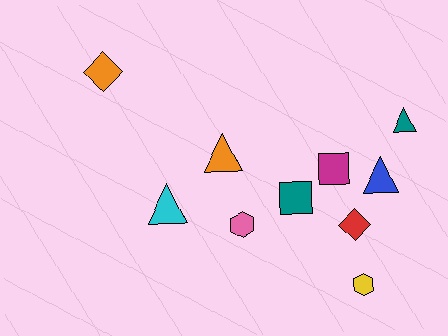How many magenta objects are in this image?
There is 1 magenta object.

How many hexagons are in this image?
There are 2 hexagons.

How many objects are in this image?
There are 10 objects.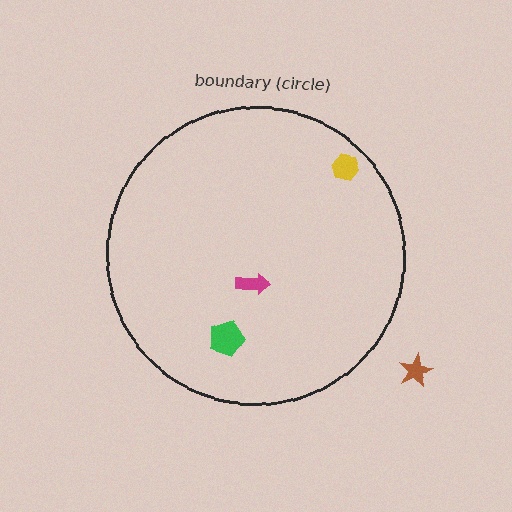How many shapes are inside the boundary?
3 inside, 1 outside.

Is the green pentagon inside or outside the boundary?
Inside.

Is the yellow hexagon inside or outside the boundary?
Inside.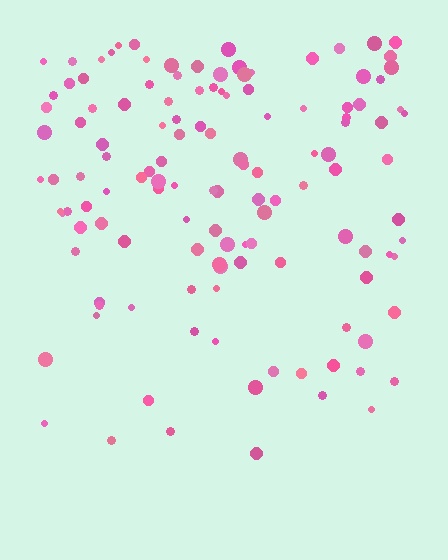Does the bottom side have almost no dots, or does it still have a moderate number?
Still a moderate number, just noticeably fewer than the top.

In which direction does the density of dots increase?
From bottom to top, with the top side densest.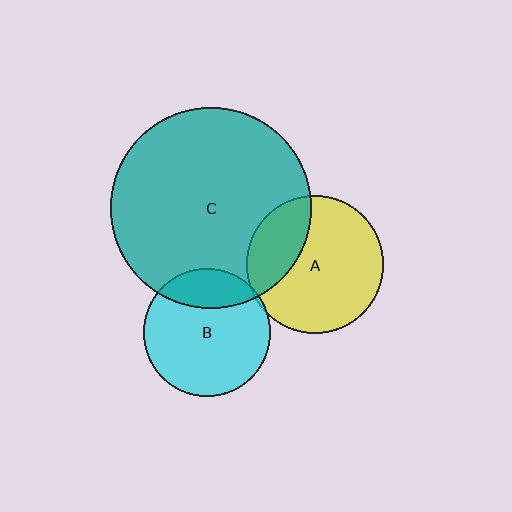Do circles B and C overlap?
Yes.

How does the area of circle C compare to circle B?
Approximately 2.5 times.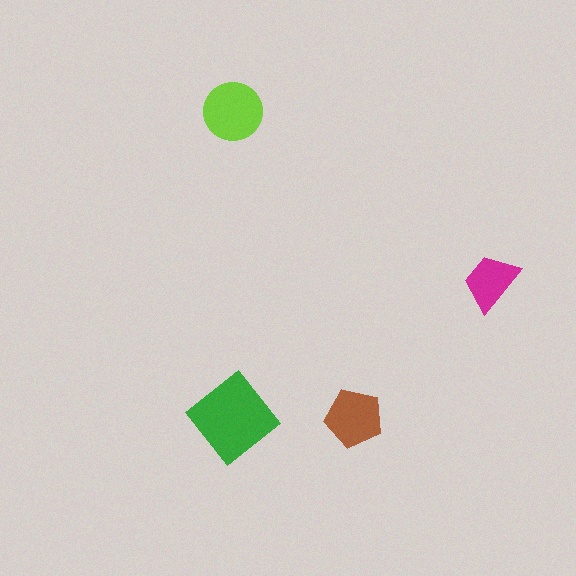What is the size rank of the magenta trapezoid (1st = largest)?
4th.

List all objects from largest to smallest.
The green diamond, the lime circle, the brown pentagon, the magenta trapezoid.